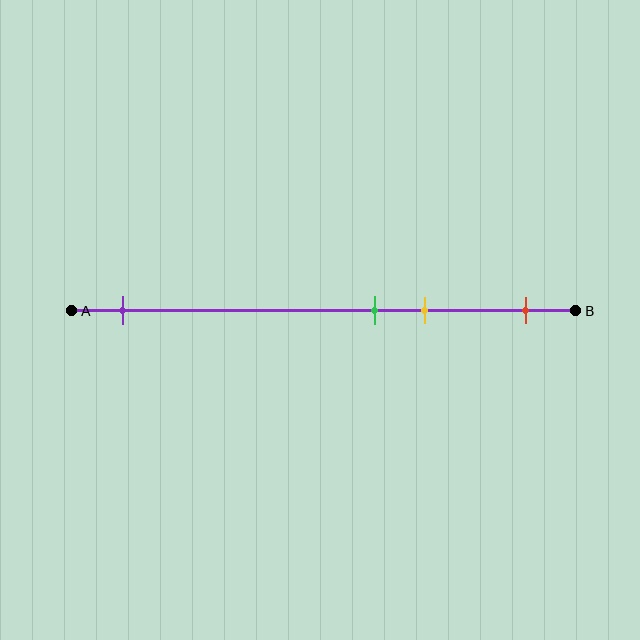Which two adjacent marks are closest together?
The green and yellow marks are the closest adjacent pair.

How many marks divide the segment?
There are 4 marks dividing the segment.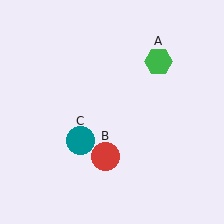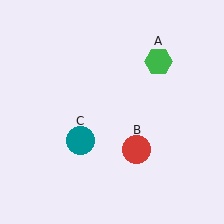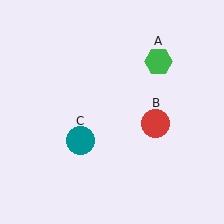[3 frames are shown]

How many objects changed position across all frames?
1 object changed position: red circle (object B).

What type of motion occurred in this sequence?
The red circle (object B) rotated counterclockwise around the center of the scene.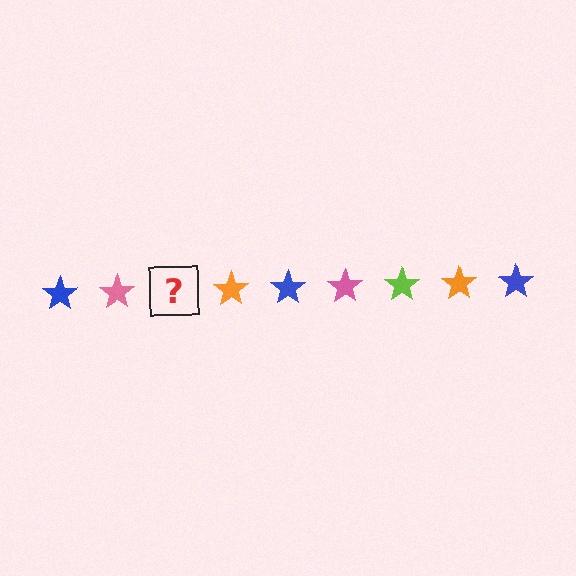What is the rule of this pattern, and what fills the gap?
The rule is that the pattern cycles through blue, pink, lime, orange stars. The gap should be filled with a lime star.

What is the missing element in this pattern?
The missing element is a lime star.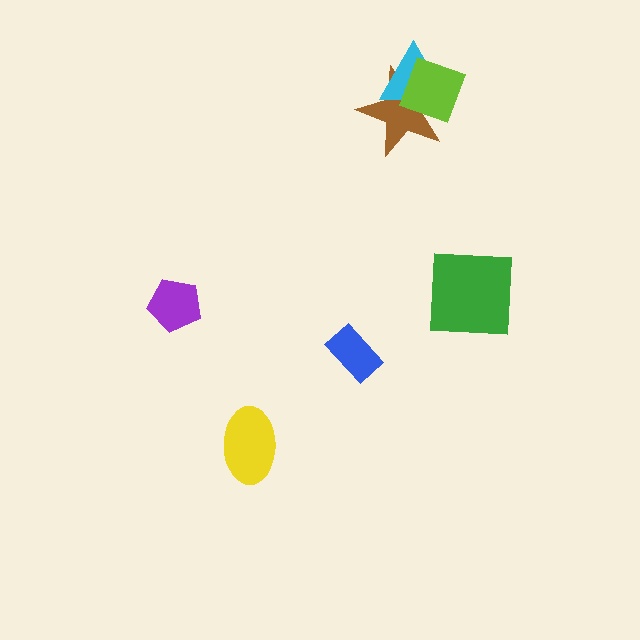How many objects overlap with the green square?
0 objects overlap with the green square.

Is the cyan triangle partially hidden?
Yes, it is partially covered by another shape.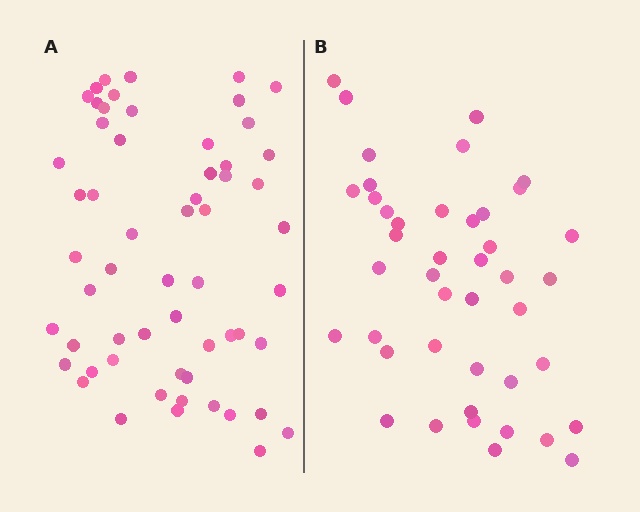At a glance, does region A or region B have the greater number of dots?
Region A (the left region) has more dots.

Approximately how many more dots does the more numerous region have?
Region A has approximately 15 more dots than region B.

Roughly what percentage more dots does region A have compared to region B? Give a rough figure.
About 35% more.